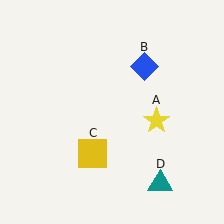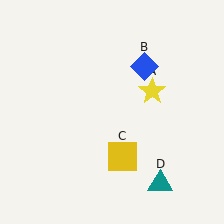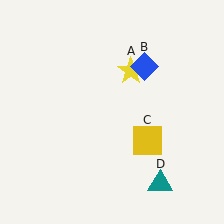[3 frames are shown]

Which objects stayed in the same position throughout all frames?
Blue diamond (object B) and teal triangle (object D) remained stationary.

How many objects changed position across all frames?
2 objects changed position: yellow star (object A), yellow square (object C).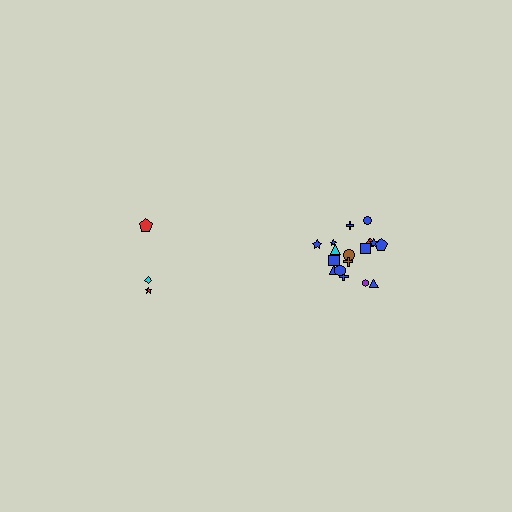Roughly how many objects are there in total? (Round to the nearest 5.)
Roughly 20 objects in total.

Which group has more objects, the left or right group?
The right group.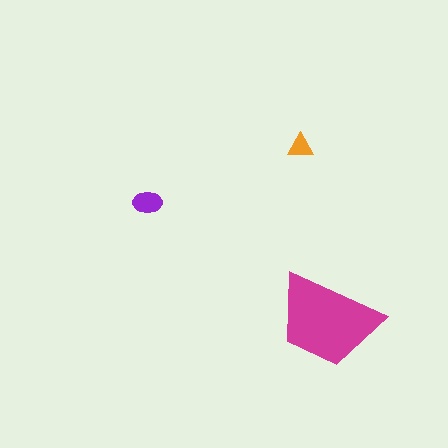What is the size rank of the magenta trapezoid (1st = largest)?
1st.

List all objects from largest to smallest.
The magenta trapezoid, the purple ellipse, the orange triangle.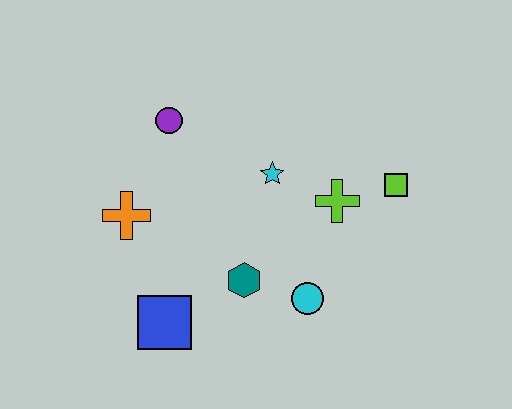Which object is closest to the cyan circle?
The teal hexagon is closest to the cyan circle.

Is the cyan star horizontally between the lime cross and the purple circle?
Yes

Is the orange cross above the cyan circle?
Yes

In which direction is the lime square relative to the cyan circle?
The lime square is above the cyan circle.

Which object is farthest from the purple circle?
The lime square is farthest from the purple circle.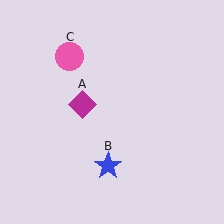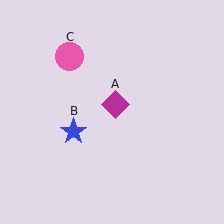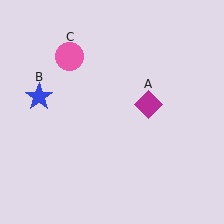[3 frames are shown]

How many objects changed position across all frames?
2 objects changed position: magenta diamond (object A), blue star (object B).